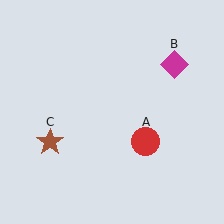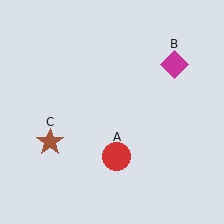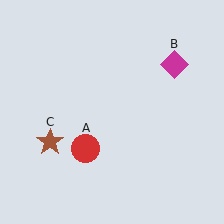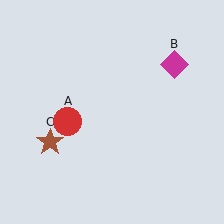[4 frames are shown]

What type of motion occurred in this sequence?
The red circle (object A) rotated clockwise around the center of the scene.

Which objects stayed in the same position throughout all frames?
Magenta diamond (object B) and brown star (object C) remained stationary.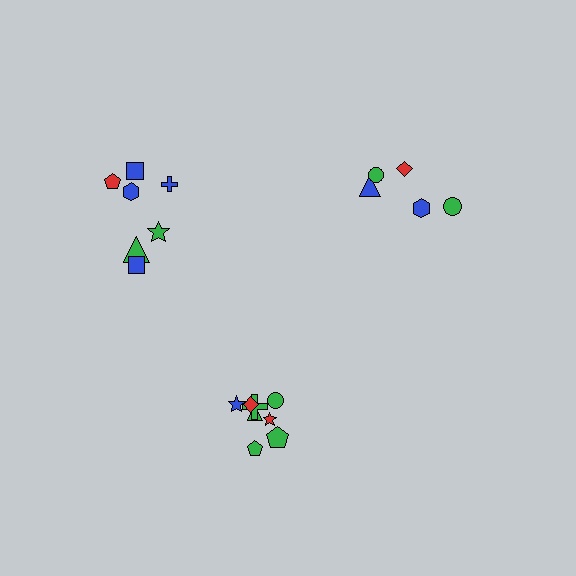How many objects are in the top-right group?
There are 5 objects.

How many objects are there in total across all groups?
There are 20 objects.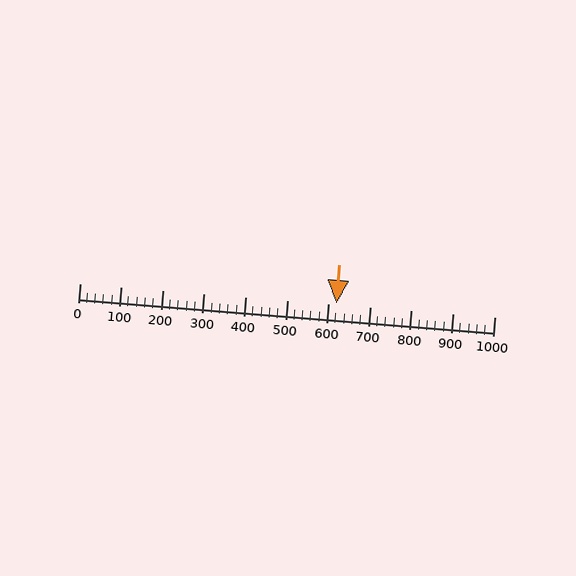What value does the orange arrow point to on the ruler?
The orange arrow points to approximately 620.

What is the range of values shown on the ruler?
The ruler shows values from 0 to 1000.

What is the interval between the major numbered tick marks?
The major tick marks are spaced 100 units apart.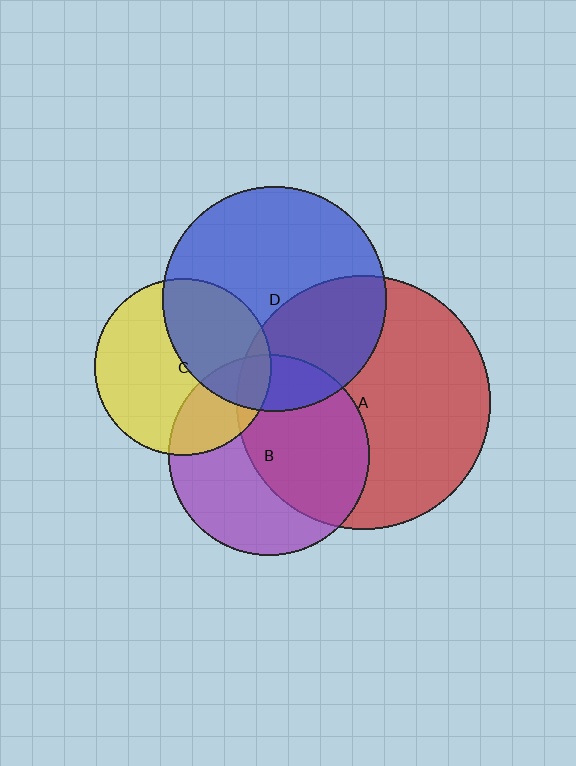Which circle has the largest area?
Circle A (red).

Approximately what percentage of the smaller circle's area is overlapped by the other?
Approximately 10%.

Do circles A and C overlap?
Yes.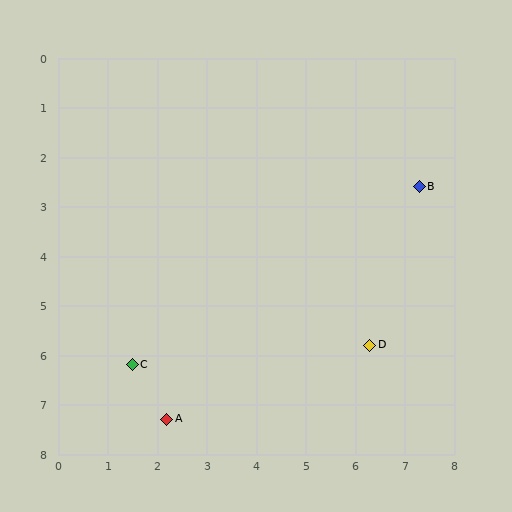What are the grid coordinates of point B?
Point B is at approximately (7.3, 2.6).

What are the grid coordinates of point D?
Point D is at approximately (6.3, 5.8).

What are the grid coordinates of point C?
Point C is at approximately (1.5, 6.2).